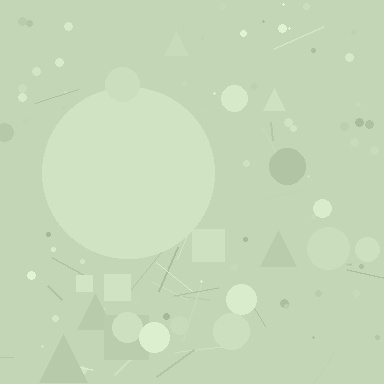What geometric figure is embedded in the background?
A circle is embedded in the background.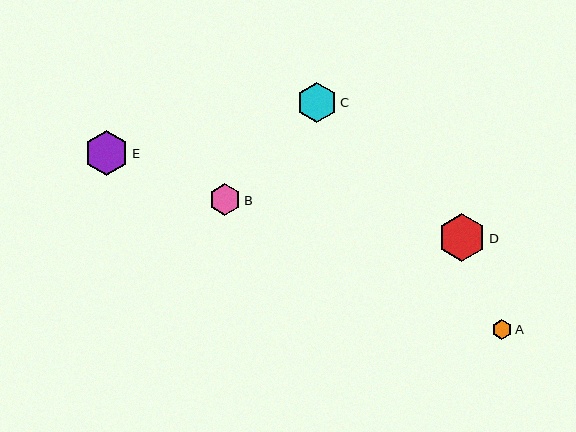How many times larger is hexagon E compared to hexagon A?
Hexagon E is approximately 2.2 times the size of hexagon A.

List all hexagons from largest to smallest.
From largest to smallest: D, E, C, B, A.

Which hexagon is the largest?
Hexagon D is the largest with a size of approximately 48 pixels.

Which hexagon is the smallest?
Hexagon A is the smallest with a size of approximately 20 pixels.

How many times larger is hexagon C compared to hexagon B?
Hexagon C is approximately 1.2 times the size of hexagon B.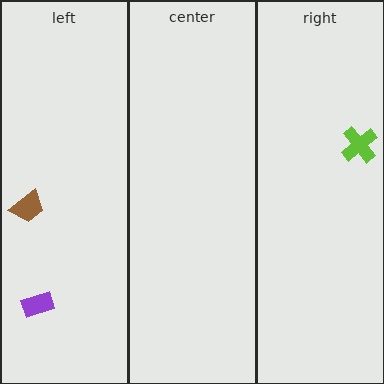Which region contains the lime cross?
The right region.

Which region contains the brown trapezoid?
The left region.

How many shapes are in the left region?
2.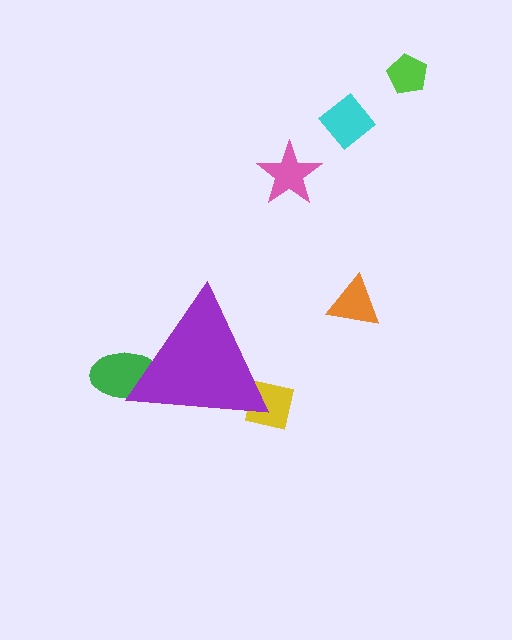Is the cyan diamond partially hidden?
No, the cyan diamond is fully visible.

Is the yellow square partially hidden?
Yes, the yellow square is partially hidden behind the purple triangle.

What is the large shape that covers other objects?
A purple triangle.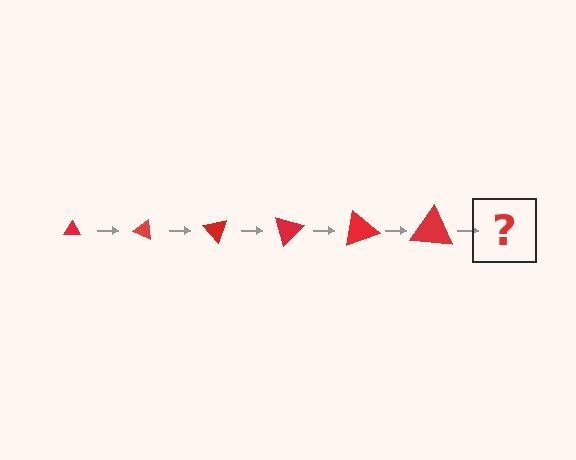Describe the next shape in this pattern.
It should be a triangle, larger than the previous one and rotated 150 degrees from the start.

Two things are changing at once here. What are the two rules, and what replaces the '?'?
The two rules are that the triangle grows larger each step and it rotates 25 degrees each step. The '?' should be a triangle, larger than the previous one and rotated 150 degrees from the start.